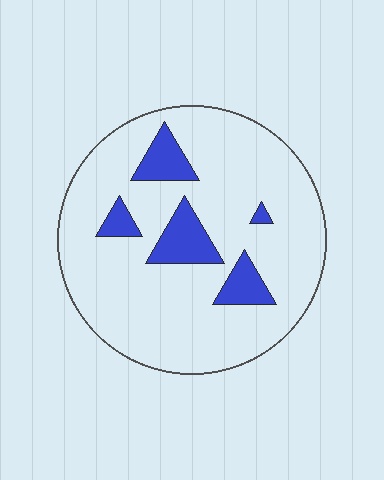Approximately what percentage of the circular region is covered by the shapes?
Approximately 15%.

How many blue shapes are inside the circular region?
5.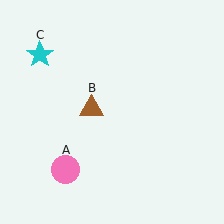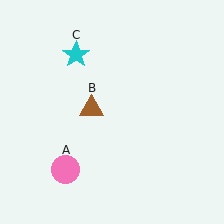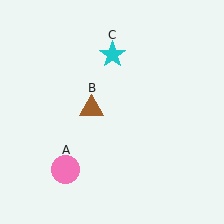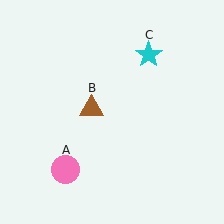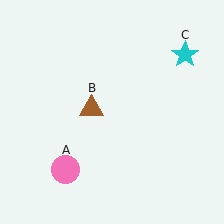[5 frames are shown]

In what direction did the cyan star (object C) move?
The cyan star (object C) moved right.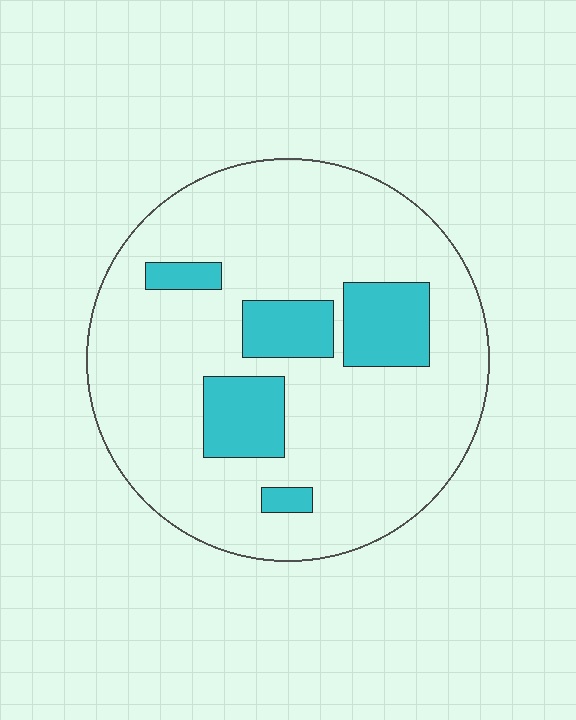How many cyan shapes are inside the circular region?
5.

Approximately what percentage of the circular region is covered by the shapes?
Approximately 20%.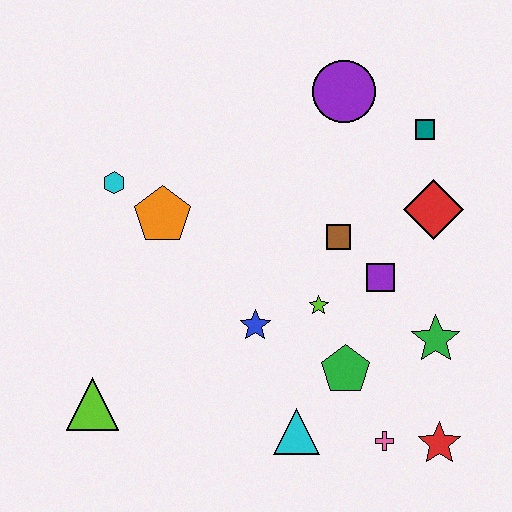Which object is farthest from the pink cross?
The cyan hexagon is farthest from the pink cross.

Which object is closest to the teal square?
The red diamond is closest to the teal square.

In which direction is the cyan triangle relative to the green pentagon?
The cyan triangle is below the green pentagon.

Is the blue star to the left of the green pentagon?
Yes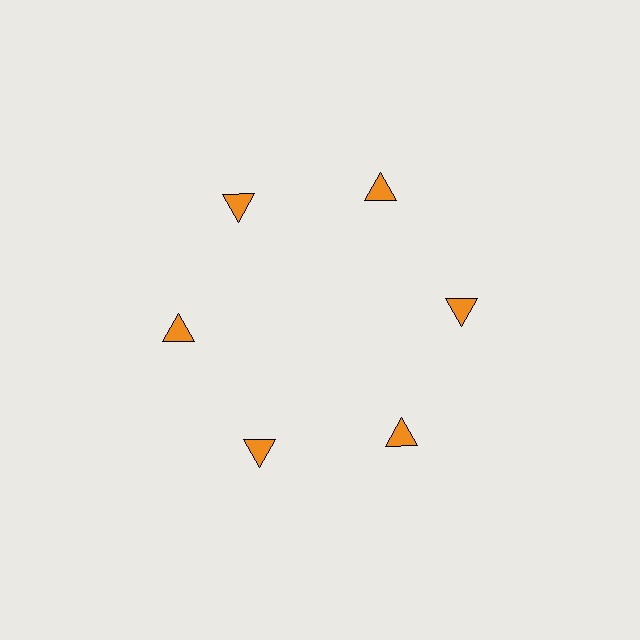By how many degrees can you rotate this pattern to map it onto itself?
The pattern maps onto itself every 60 degrees of rotation.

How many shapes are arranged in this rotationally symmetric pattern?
There are 6 shapes, arranged in 6 groups of 1.